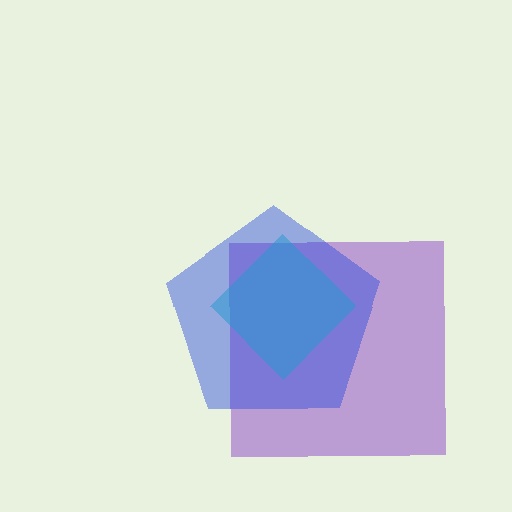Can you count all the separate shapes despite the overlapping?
Yes, there are 3 separate shapes.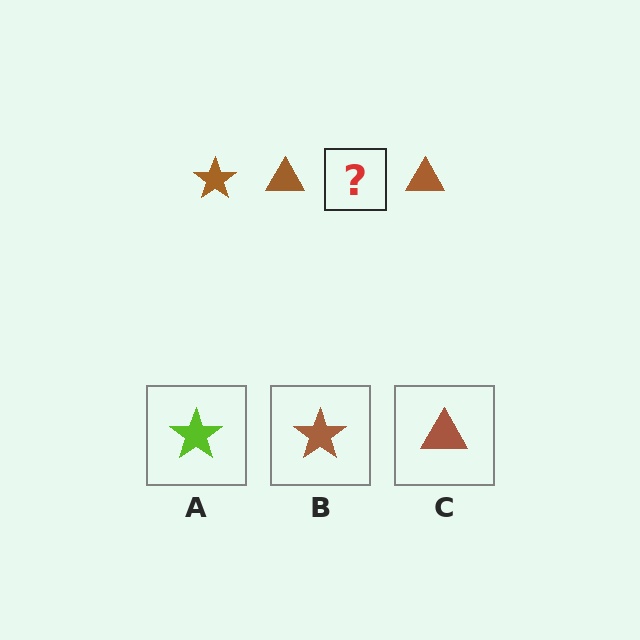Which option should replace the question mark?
Option B.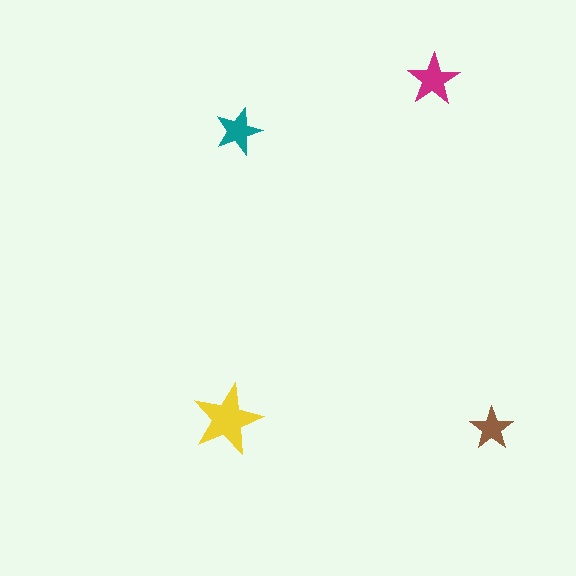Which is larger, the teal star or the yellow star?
The yellow one.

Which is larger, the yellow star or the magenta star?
The yellow one.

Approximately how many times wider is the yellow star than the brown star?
About 1.5 times wider.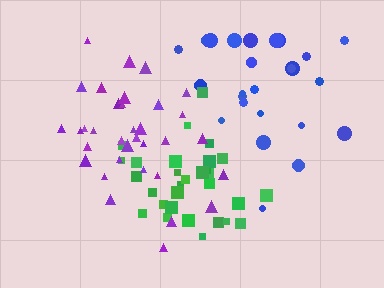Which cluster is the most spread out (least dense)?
Blue.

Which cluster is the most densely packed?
Green.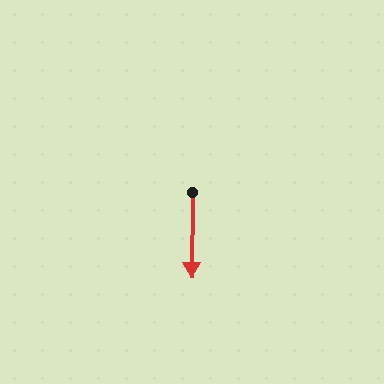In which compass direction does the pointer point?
South.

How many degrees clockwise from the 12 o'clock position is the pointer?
Approximately 180 degrees.